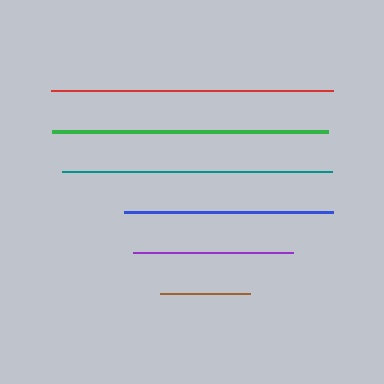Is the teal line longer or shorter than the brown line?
The teal line is longer than the brown line.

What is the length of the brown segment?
The brown segment is approximately 90 pixels long.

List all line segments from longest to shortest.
From longest to shortest: red, green, teal, blue, purple, brown.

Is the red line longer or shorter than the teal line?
The red line is longer than the teal line.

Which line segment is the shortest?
The brown line is the shortest at approximately 90 pixels.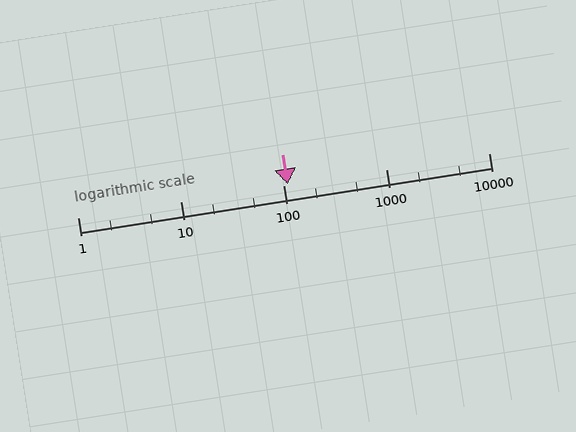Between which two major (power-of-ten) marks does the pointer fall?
The pointer is between 100 and 1000.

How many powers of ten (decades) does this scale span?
The scale spans 4 decades, from 1 to 10000.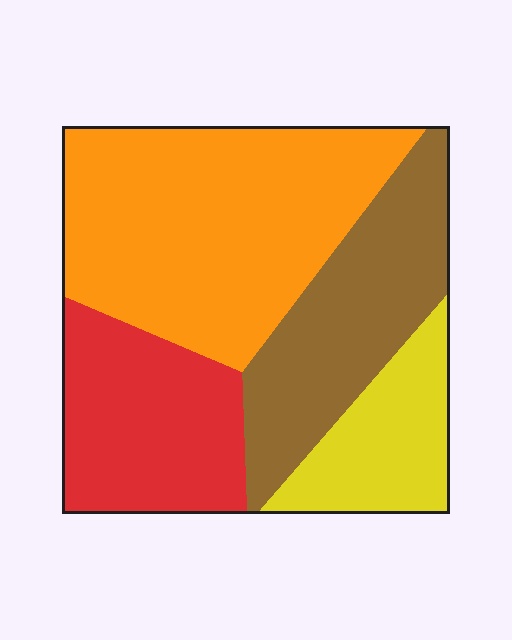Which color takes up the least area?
Yellow, at roughly 15%.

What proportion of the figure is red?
Red takes up between a sixth and a third of the figure.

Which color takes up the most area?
Orange, at roughly 40%.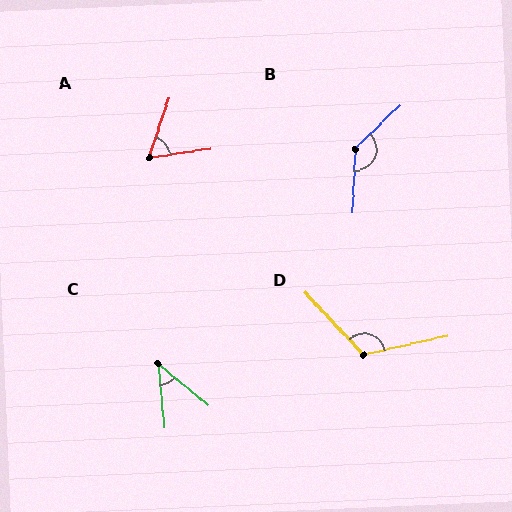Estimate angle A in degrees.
Approximately 63 degrees.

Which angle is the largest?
B, at approximately 137 degrees.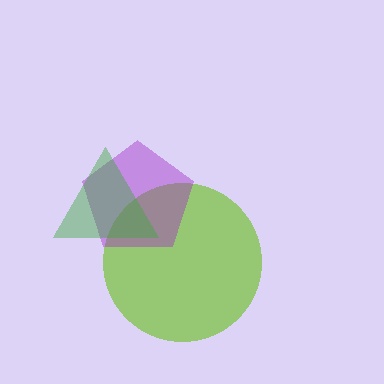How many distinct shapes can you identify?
There are 3 distinct shapes: a lime circle, a purple pentagon, a green triangle.